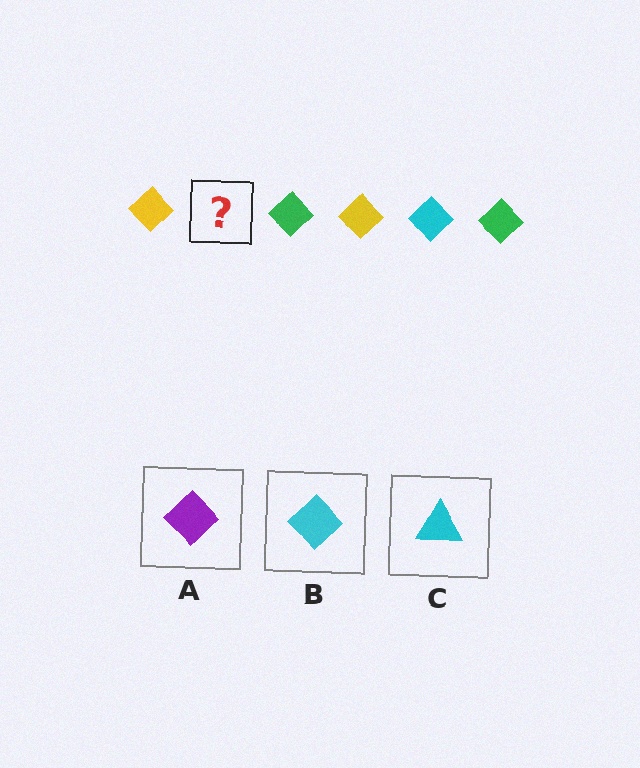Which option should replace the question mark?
Option B.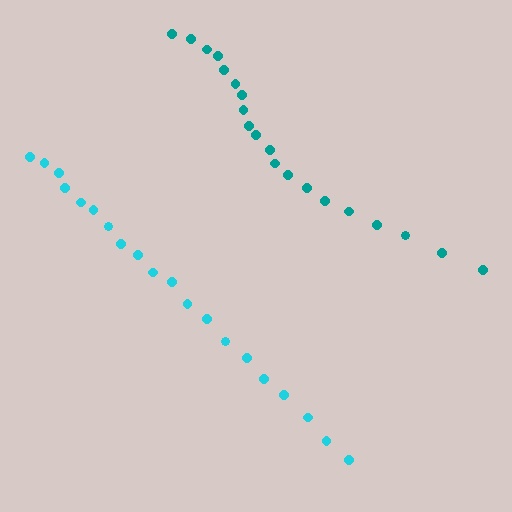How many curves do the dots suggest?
There are 2 distinct paths.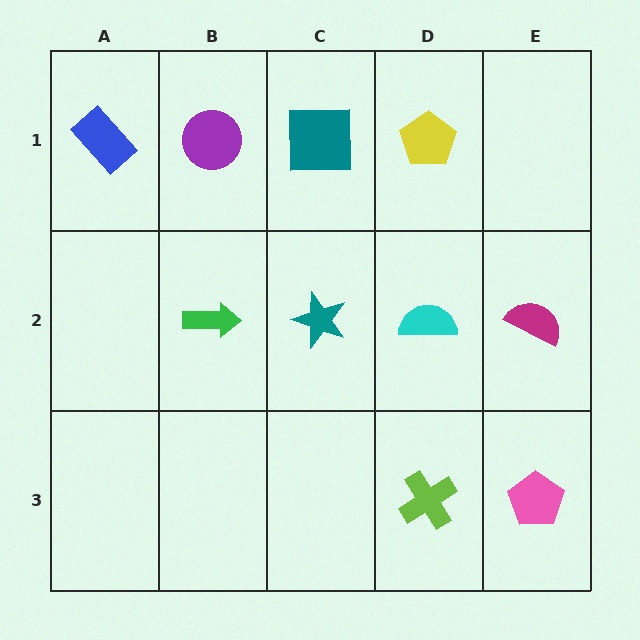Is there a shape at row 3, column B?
No, that cell is empty.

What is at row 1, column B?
A purple circle.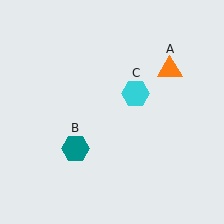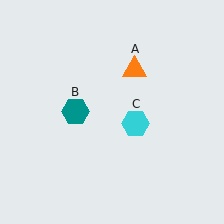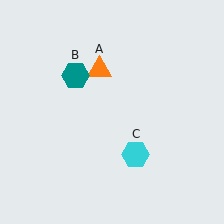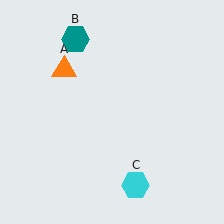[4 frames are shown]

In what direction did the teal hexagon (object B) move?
The teal hexagon (object B) moved up.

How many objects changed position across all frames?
3 objects changed position: orange triangle (object A), teal hexagon (object B), cyan hexagon (object C).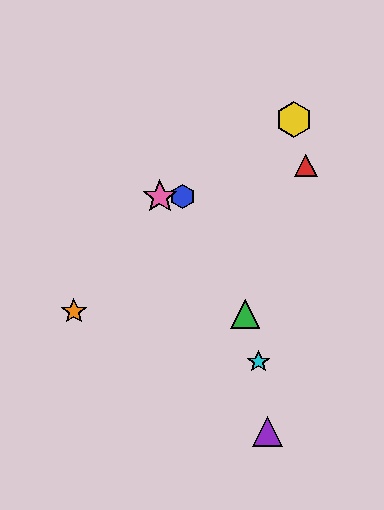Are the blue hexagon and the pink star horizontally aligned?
Yes, both are at y≈197.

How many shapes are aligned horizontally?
2 shapes (the blue hexagon, the pink star) are aligned horizontally.